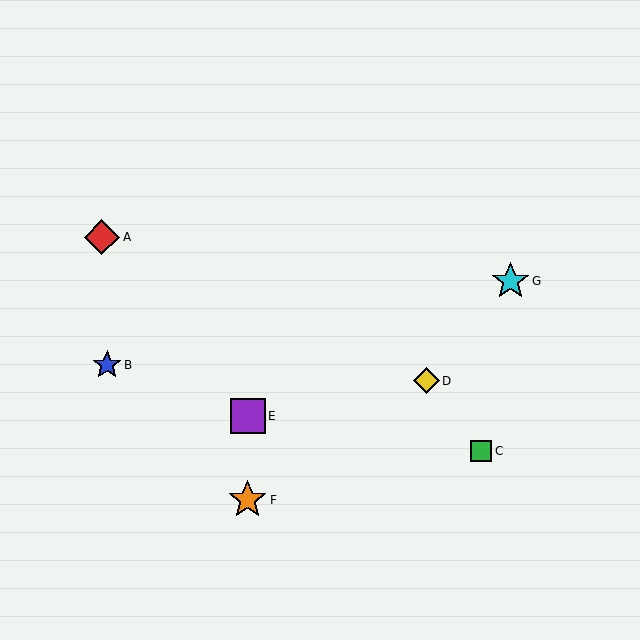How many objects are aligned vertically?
2 objects (E, F) are aligned vertically.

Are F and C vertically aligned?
No, F is at x≈248 and C is at x≈481.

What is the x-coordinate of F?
Object F is at x≈248.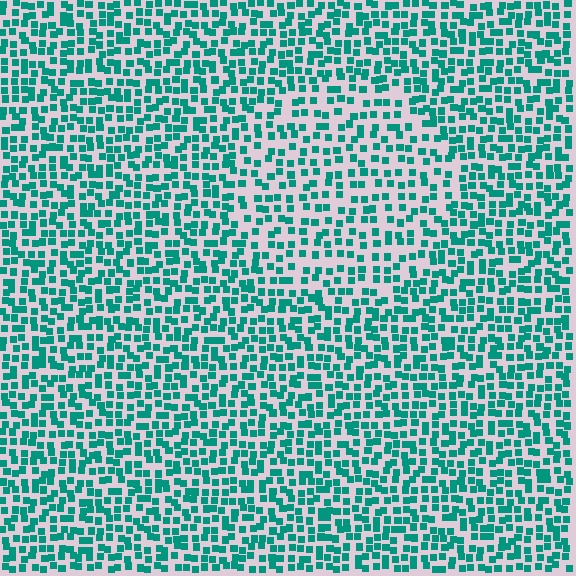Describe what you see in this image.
The image contains small teal elements arranged at two different densities. A circle-shaped region is visible where the elements are less densely packed than the surrounding area.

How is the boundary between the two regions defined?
The boundary is defined by a change in element density (approximately 1.6x ratio). All elements are the same color, size, and shape.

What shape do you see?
I see a circle.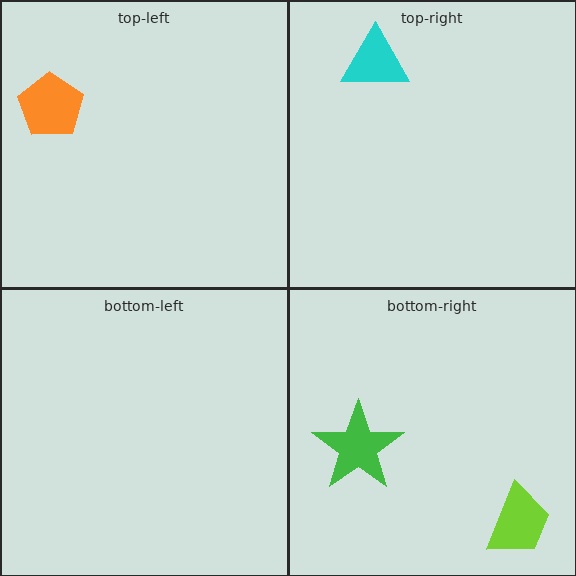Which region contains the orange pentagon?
The top-left region.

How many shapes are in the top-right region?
1.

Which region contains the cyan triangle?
The top-right region.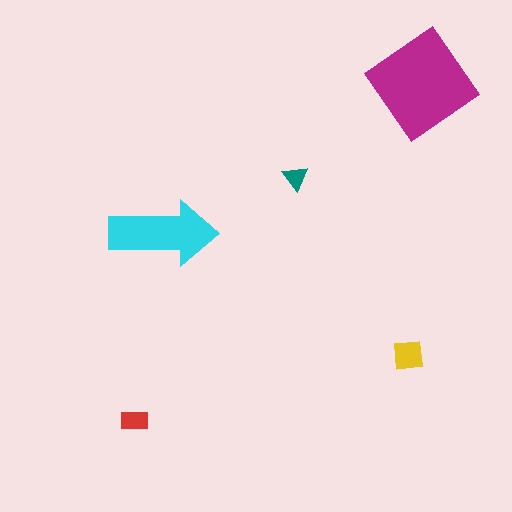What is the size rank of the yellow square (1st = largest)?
3rd.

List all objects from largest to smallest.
The magenta diamond, the cyan arrow, the yellow square, the red rectangle, the teal triangle.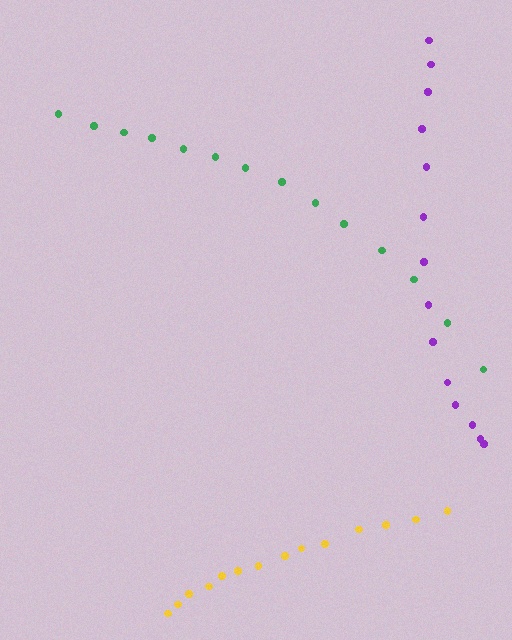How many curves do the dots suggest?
There are 3 distinct paths.